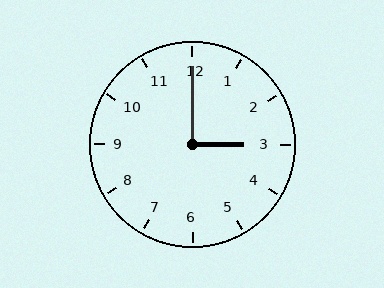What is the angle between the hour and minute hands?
Approximately 90 degrees.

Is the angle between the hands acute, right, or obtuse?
It is right.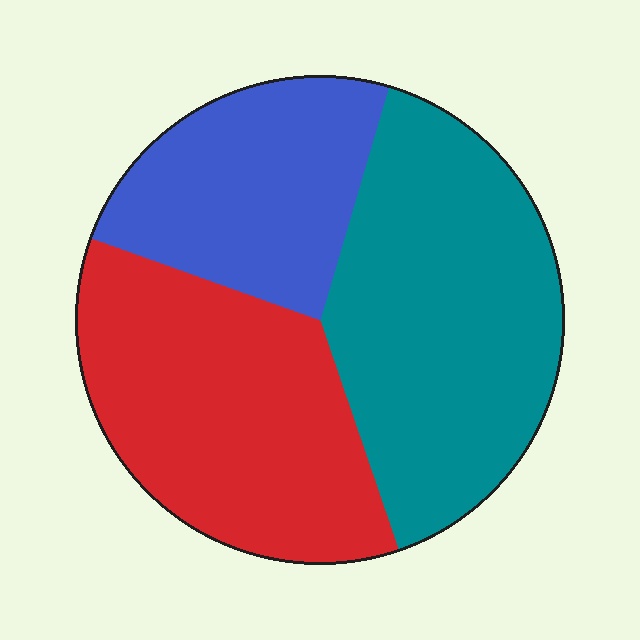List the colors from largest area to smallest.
From largest to smallest: teal, red, blue.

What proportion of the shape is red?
Red covers around 35% of the shape.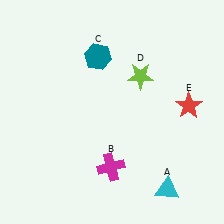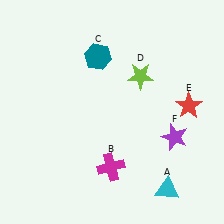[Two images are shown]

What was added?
A purple star (F) was added in Image 2.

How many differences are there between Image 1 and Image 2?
There is 1 difference between the two images.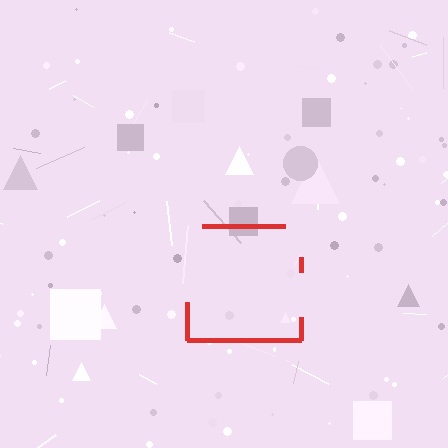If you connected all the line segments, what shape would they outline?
They would outline a square.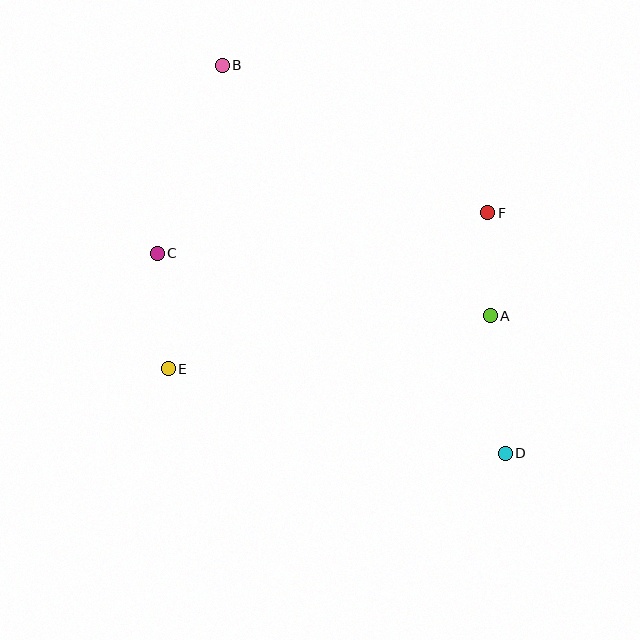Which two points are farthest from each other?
Points B and D are farthest from each other.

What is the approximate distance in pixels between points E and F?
The distance between E and F is approximately 355 pixels.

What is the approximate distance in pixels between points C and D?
The distance between C and D is approximately 402 pixels.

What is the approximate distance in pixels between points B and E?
The distance between B and E is approximately 308 pixels.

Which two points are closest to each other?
Points A and F are closest to each other.